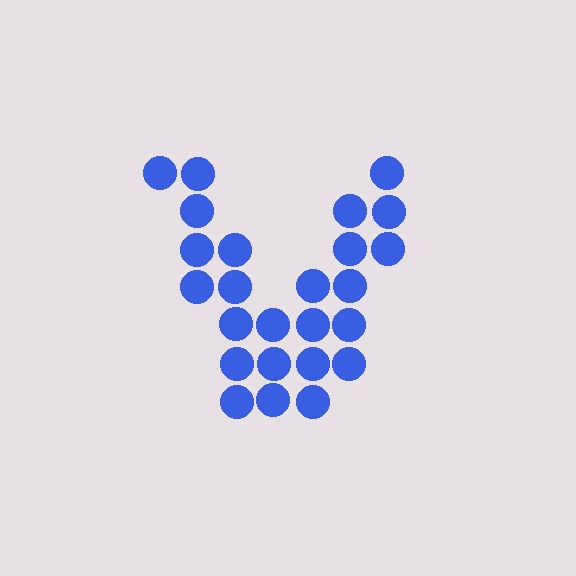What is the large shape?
The large shape is the letter V.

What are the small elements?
The small elements are circles.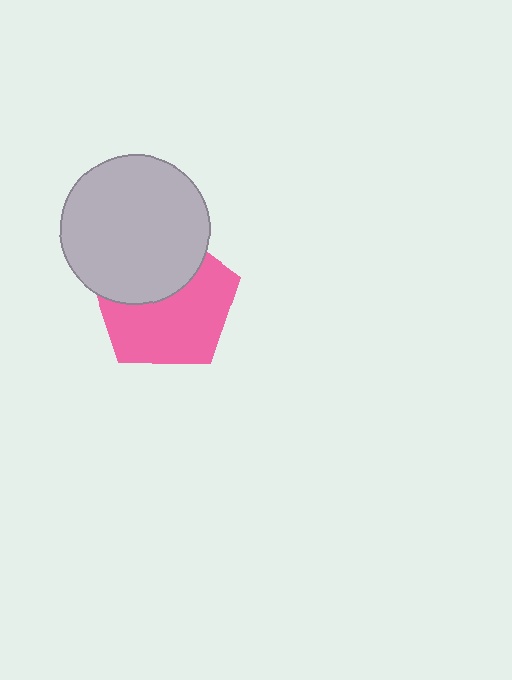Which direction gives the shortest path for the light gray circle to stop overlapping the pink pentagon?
Moving up gives the shortest separation.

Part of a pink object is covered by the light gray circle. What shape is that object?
It is a pentagon.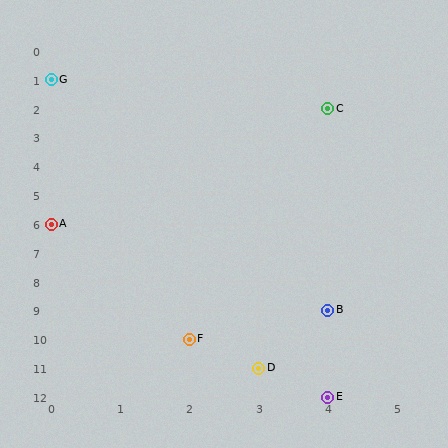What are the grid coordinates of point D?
Point D is at grid coordinates (3, 11).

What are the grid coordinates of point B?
Point B is at grid coordinates (4, 9).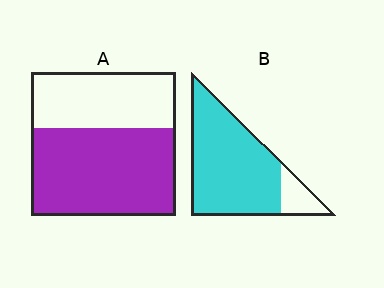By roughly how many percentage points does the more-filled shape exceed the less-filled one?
By roughly 25 percentage points (B over A).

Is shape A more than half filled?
Yes.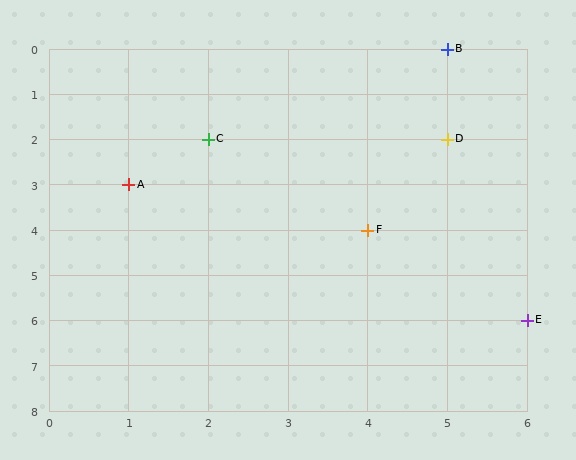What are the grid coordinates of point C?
Point C is at grid coordinates (2, 2).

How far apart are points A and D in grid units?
Points A and D are 4 columns and 1 row apart (about 4.1 grid units diagonally).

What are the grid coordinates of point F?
Point F is at grid coordinates (4, 4).